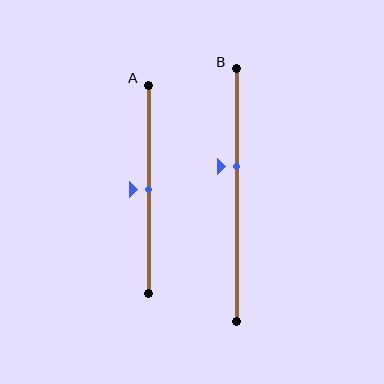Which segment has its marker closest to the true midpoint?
Segment A has its marker closest to the true midpoint.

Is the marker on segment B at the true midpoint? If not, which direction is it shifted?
No, the marker on segment B is shifted upward by about 11% of the segment length.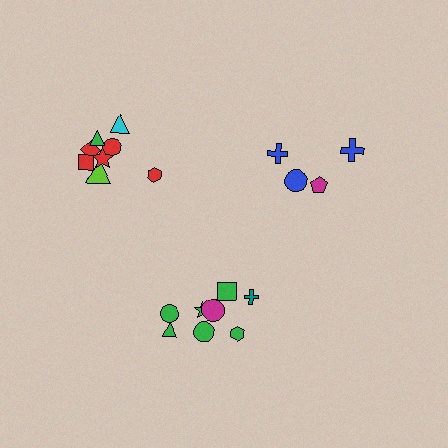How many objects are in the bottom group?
There are 8 objects.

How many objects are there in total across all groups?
There are 20 objects.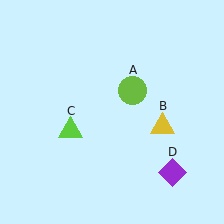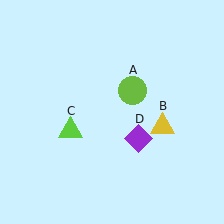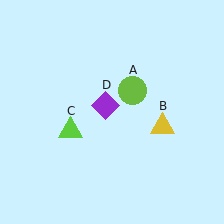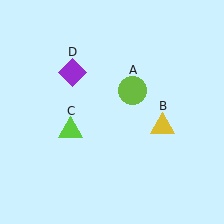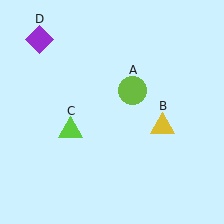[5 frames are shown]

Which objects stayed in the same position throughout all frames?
Lime circle (object A) and yellow triangle (object B) and lime triangle (object C) remained stationary.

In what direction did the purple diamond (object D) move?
The purple diamond (object D) moved up and to the left.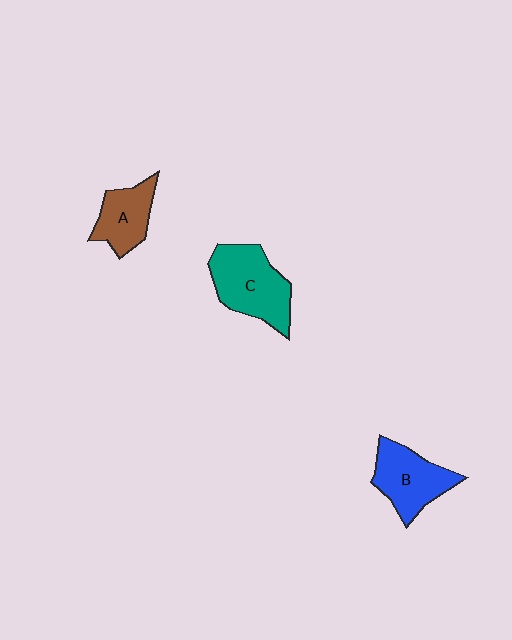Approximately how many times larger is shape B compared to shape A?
Approximately 1.3 times.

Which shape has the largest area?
Shape C (teal).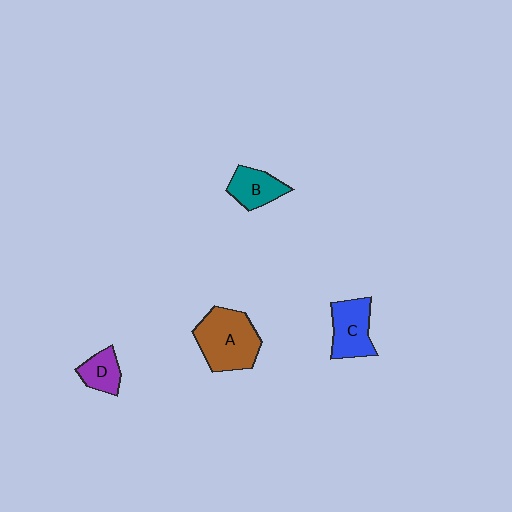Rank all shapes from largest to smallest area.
From largest to smallest: A (brown), C (blue), B (teal), D (purple).